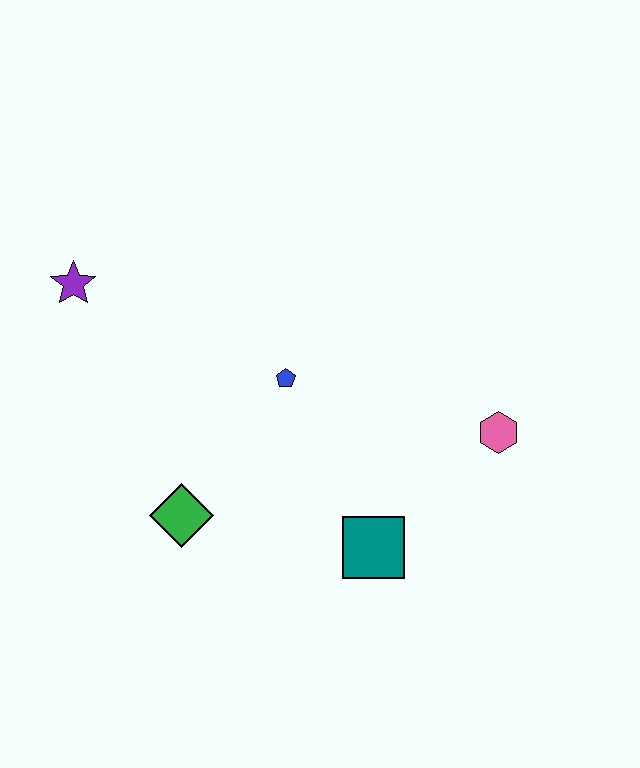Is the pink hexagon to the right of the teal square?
Yes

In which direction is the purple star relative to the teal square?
The purple star is to the left of the teal square.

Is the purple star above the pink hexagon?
Yes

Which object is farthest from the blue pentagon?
The purple star is farthest from the blue pentagon.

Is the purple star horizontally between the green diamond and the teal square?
No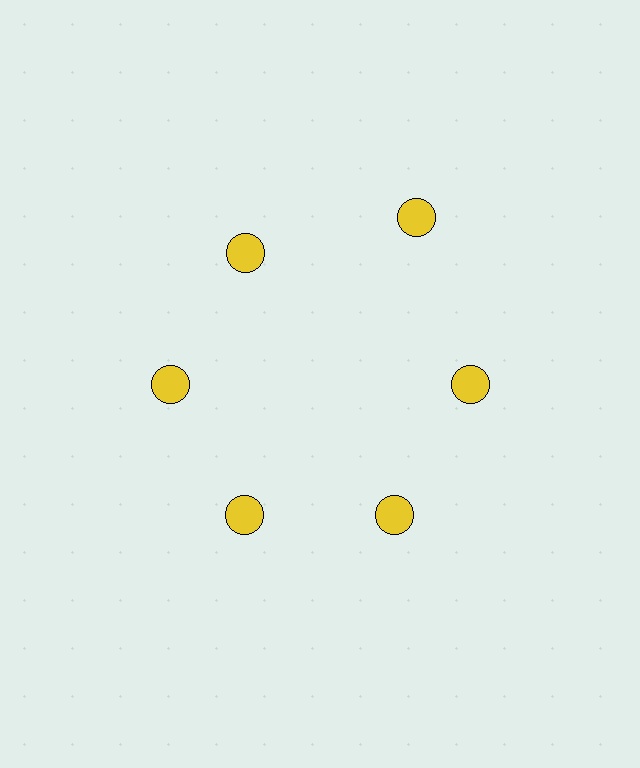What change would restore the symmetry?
The symmetry would be restored by moving it inward, back onto the ring so that all 6 circles sit at equal angles and equal distance from the center.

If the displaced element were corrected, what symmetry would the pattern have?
It would have 6-fold rotational symmetry — the pattern would map onto itself every 60 degrees.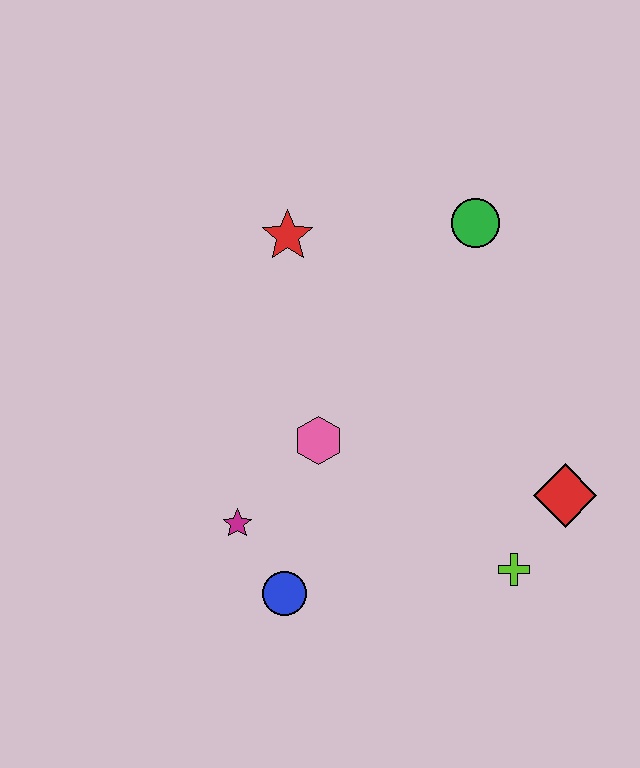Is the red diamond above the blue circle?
Yes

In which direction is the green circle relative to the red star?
The green circle is to the right of the red star.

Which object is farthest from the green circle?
The blue circle is farthest from the green circle.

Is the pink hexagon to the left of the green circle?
Yes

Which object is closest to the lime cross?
The red diamond is closest to the lime cross.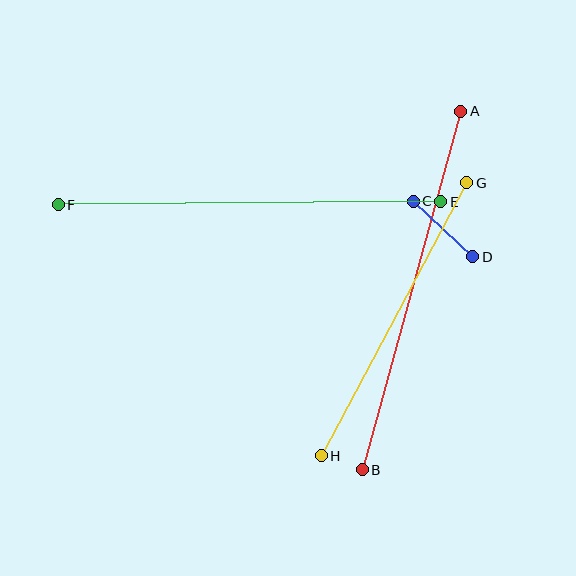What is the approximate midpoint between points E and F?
The midpoint is at approximately (249, 203) pixels.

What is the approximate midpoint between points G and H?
The midpoint is at approximately (394, 319) pixels.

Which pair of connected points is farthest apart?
Points E and F are farthest apart.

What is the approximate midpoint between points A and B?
The midpoint is at approximately (411, 291) pixels.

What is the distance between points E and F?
The distance is approximately 383 pixels.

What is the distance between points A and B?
The distance is approximately 372 pixels.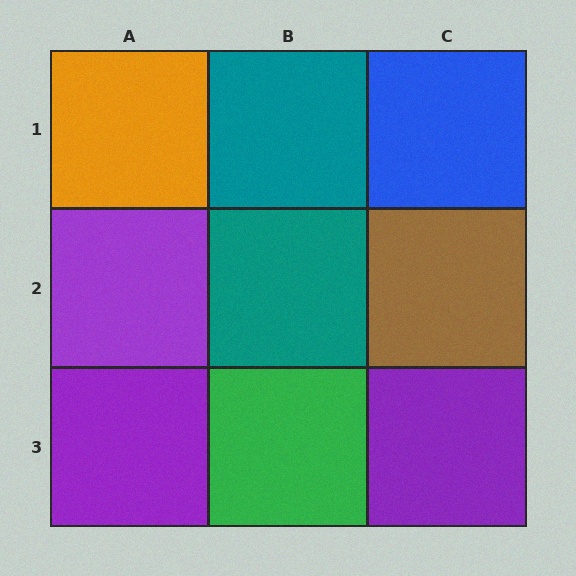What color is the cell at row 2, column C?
Brown.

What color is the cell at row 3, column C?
Purple.